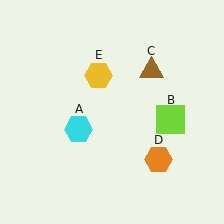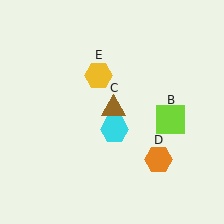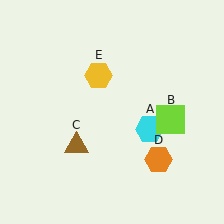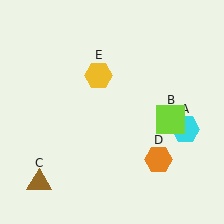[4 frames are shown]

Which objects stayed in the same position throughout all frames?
Lime square (object B) and orange hexagon (object D) and yellow hexagon (object E) remained stationary.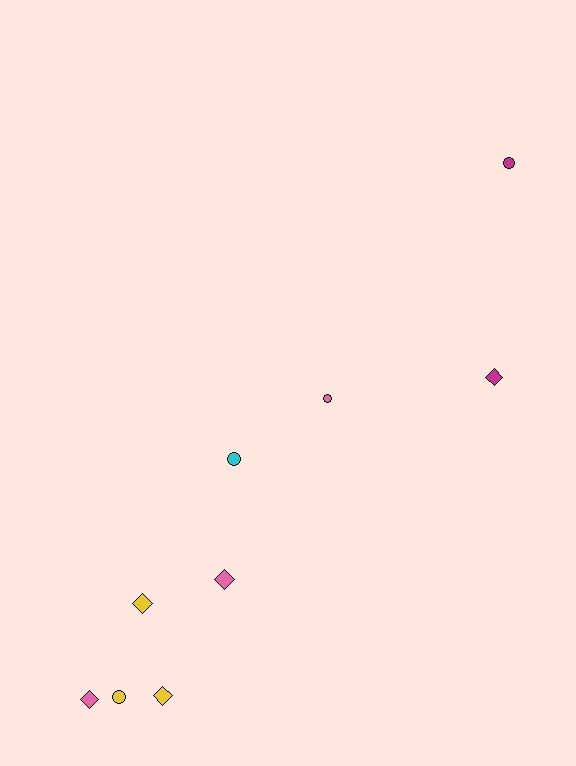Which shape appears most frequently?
Diamond, with 5 objects.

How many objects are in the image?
There are 9 objects.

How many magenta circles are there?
There is 1 magenta circle.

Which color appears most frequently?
Pink, with 3 objects.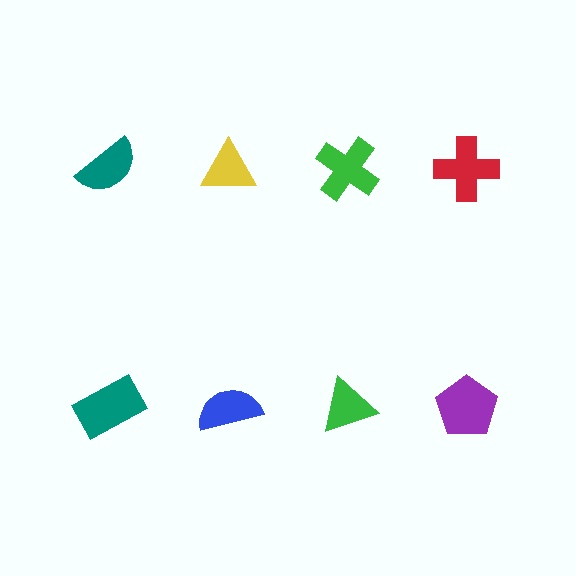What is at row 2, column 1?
A teal rectangle.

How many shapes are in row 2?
4 shapes.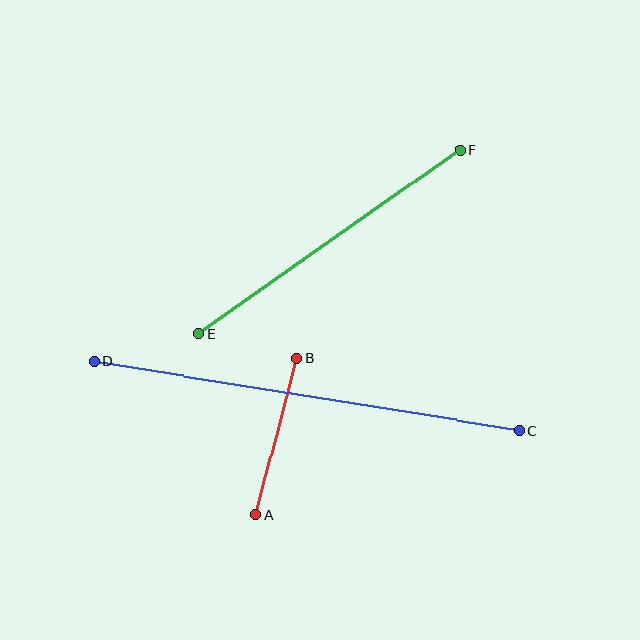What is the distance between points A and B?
The distance is approximately 161 pixels.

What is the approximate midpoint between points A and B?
The midpoint is at approximately (276, 436) pixels.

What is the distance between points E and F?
The distance is approximately 319 pixels.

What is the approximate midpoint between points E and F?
The midpoint is at approximately (329, 241) pixels.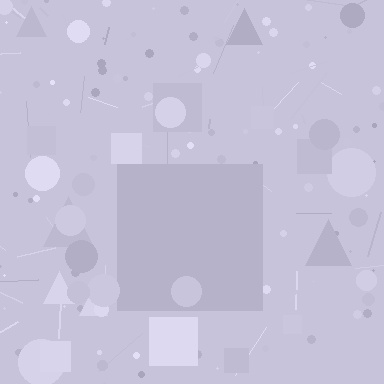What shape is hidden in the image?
A square is hidden in the image.